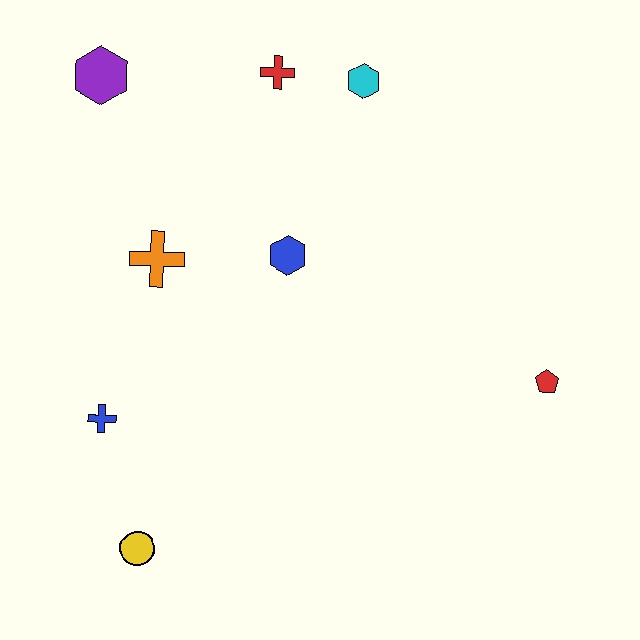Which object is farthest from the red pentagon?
The purple hexagon is farthest from the red pentagon.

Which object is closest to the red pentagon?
The blue hexagon is closest to the red pentagon.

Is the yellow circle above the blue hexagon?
No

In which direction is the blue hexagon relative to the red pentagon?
The blue hexagon is to the left of the red pentagon.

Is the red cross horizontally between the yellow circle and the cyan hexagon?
Yes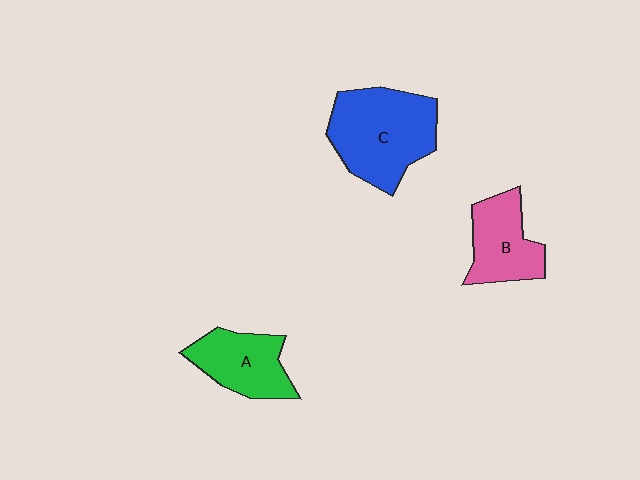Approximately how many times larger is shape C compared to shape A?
Approximately 1.6 times.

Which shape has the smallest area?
Shape B (pink).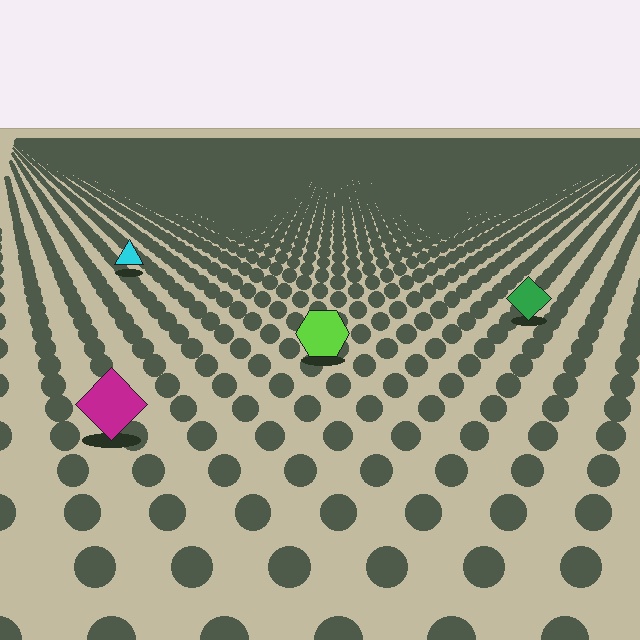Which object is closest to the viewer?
The magenta diamond is closest. The texture marks near it are larger and more spread out.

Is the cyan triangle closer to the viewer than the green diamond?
No. The green diamond is closer — you can tell from the texture gradient: the ground texture is coarser near it.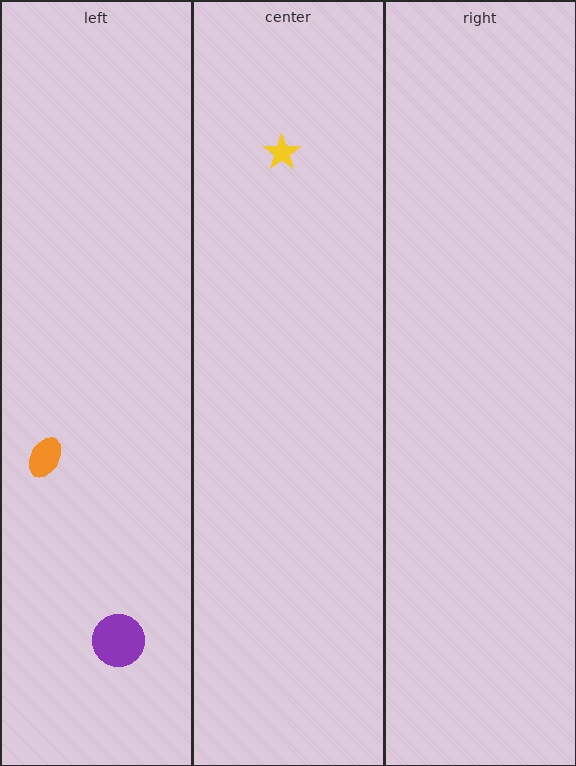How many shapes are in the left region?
2.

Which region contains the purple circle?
The left region.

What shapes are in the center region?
The yellow star.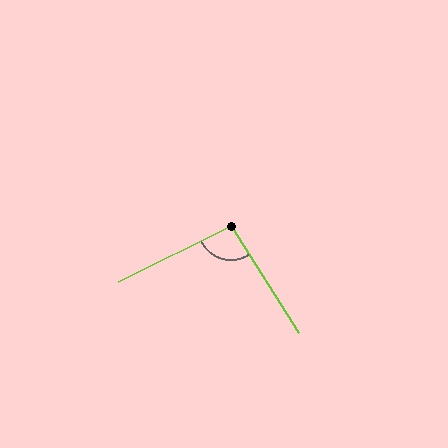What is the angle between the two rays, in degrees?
Approximately 96 degrees.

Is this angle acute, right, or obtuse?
It is obtuse.